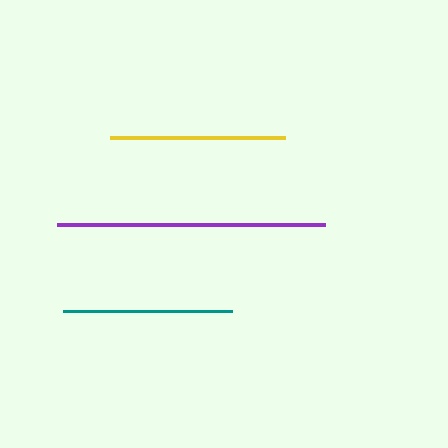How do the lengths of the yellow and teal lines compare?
The yellow and teal lines are approximately the same length.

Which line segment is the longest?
The purple line is the longest at approximately 269 pixels.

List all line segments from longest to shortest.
From longest to shortest: purple, yellow, teal.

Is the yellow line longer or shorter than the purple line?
The purple line is longer than the yellow line.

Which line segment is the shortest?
The teal line is the shortest at approximately 169 pixels.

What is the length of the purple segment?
The purple segment is approximately 269 pixels long.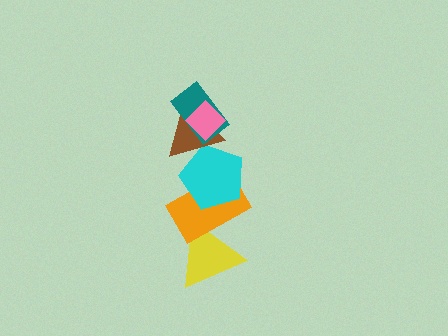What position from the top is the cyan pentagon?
The cyan pentagon is 4th from the top.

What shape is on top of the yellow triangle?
The orange rectangle is on top of the yellow triangle.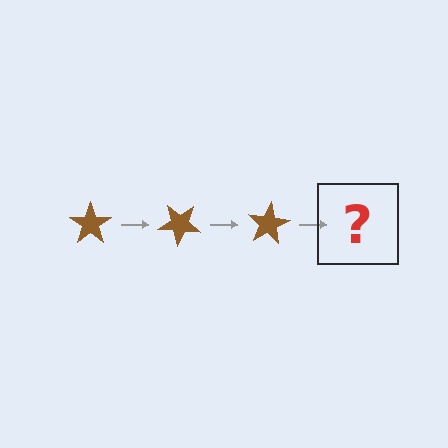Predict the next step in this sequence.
The next step is a brown star rotated 120 degrees.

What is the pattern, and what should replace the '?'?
The pattern is that the star rotates 40 degrees each step. The '?' should be a brown star rotated 120 degrees.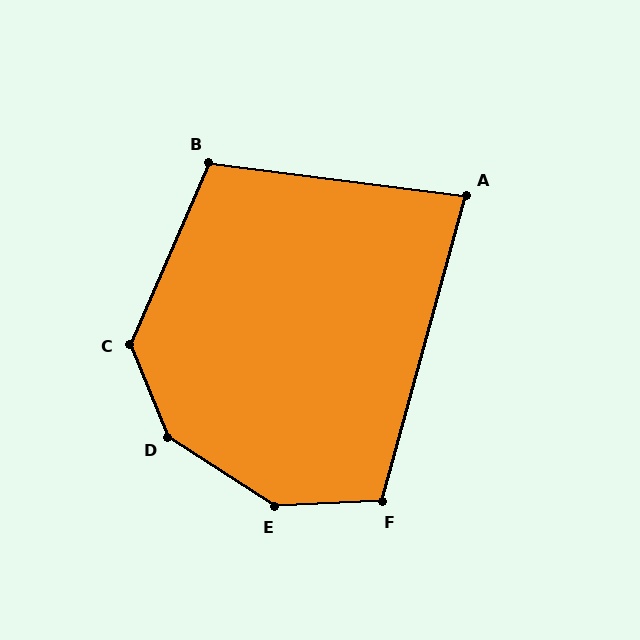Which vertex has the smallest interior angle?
A, at approximately 82 degrees.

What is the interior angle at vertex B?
Approximately 107 degrees (obtuse).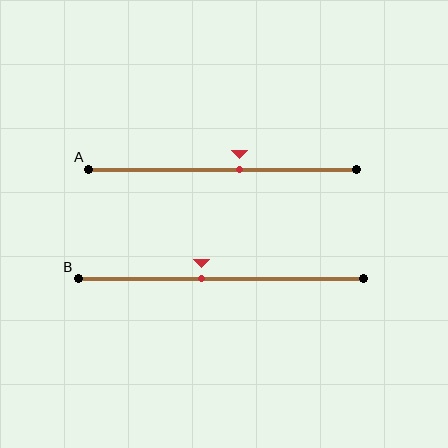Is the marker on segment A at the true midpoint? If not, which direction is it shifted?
No, the marker on segment A is shifted to the right by about 6% of the segment length.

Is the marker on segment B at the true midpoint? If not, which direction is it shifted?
No, the marker on segment B is shifted to the left by about 7% of the segment length.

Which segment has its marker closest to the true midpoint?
Segment A has its marker closest to the true midpoint.